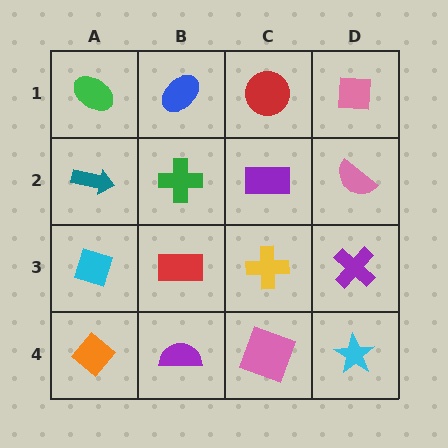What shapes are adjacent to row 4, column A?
A cyan diamond (row 3, column A), a purple semicircle (row 4, column B).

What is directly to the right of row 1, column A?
A blue ellipse.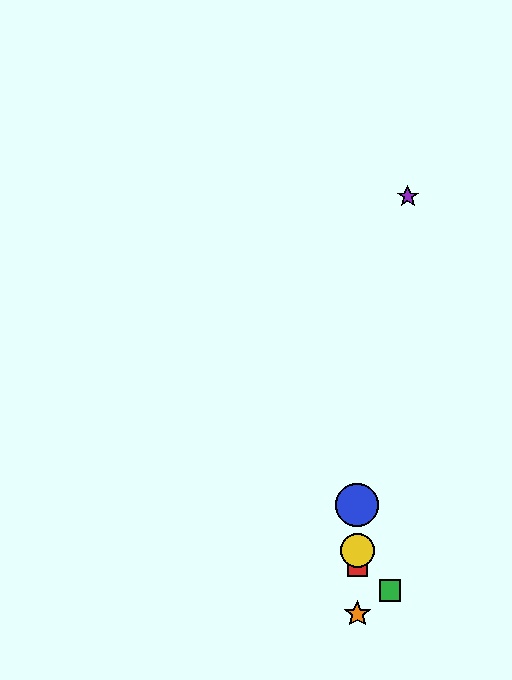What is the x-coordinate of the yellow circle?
The yellow circle is at x≈357.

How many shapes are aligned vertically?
4 shapes (the red square, the blue circle, the yellow circle, the orange star) are aligned vertically.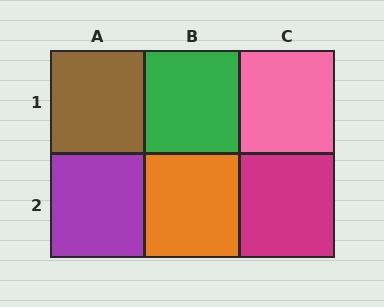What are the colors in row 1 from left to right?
Brown, green, pink.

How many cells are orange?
1 cell is orange.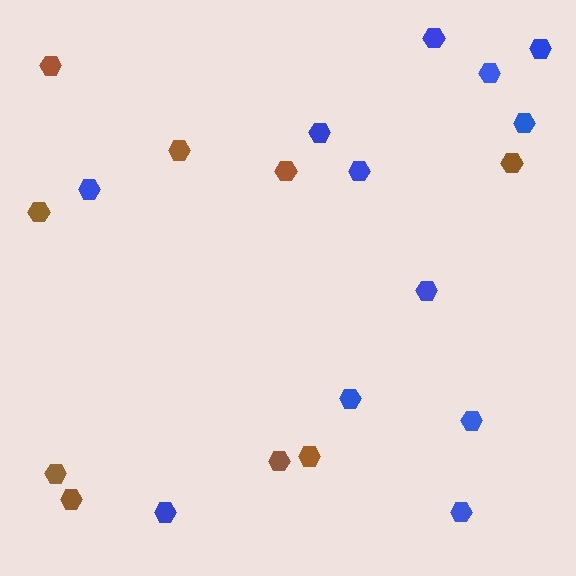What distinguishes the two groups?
There are 2 groups: one group of brown hexagons (9) and one group of blue hexagons (12).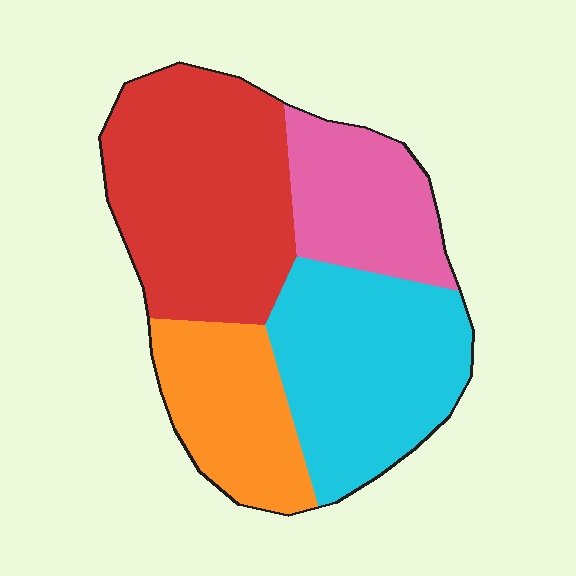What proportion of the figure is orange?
Orange covers about 20% of the figure.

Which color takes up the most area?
Red, at roughly 35%.